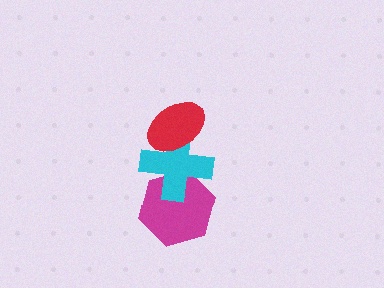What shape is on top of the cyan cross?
The red ellipse is on top of the cyan cross.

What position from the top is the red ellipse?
The red ellipse is 1st from the top.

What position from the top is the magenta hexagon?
The magenta hexagon is 3rd from the top.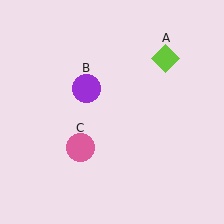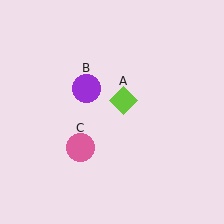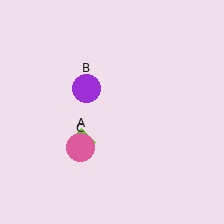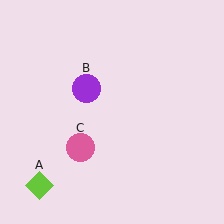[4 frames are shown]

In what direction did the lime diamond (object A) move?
The lime diamond (object A) moved down and to the left.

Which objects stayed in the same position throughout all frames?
Purple circle (object B) and pink circle (object C) remained stationary.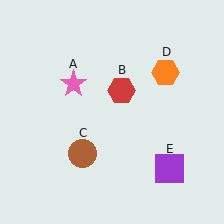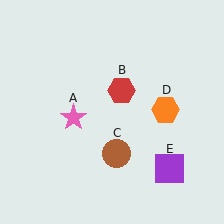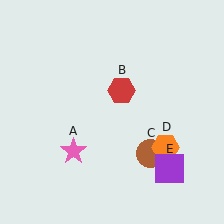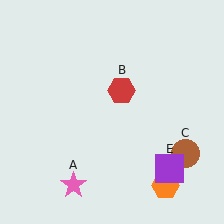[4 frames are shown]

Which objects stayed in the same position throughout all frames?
Red hexagon (object B) and purple square (object E) remained stationary.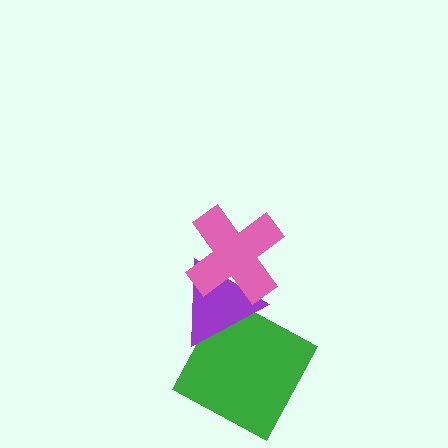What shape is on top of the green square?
The purple triangle is on top of the green square.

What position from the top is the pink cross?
The pink cross is 1st from the top.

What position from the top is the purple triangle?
The purple triangle is 2nd from the top.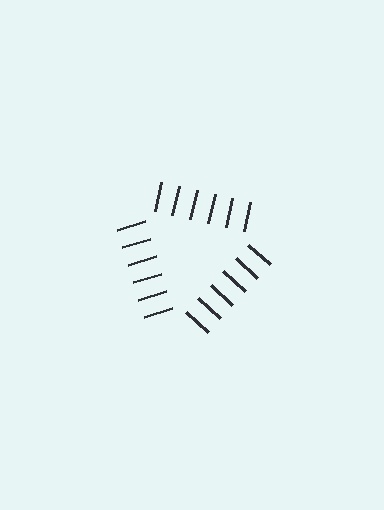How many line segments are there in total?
18 — 6 along each of the 3 edges.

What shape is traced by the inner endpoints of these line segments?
An illusory triangle — the line segments terminate on its edges but no continuous stroke is drawn.